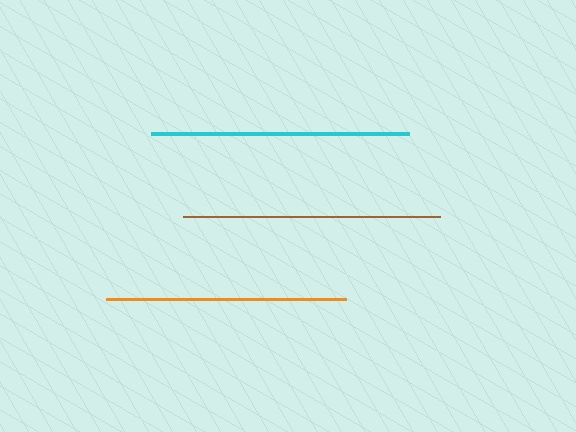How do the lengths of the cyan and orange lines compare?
The cyan and orange lines are approximately the same length.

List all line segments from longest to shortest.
From longest to shortest: cyan, brown, orange.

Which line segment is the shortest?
The orange line is the shortest at approximately 240 pixels.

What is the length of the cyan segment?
The cyan segment is approximately 258 pixels long.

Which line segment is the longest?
The cyan line is the longest at approximately 258 pixels.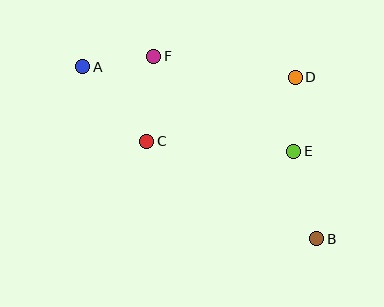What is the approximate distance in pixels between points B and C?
The distance between B and C is approximately 196 pixels.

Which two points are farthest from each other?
Points A and B are farthest from each other.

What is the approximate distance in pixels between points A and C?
The distance between A and C is approximately 98 pixels.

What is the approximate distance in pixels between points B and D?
The distance between B and D is approximately 163 pixels.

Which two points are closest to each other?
Points A and F are closest to each other.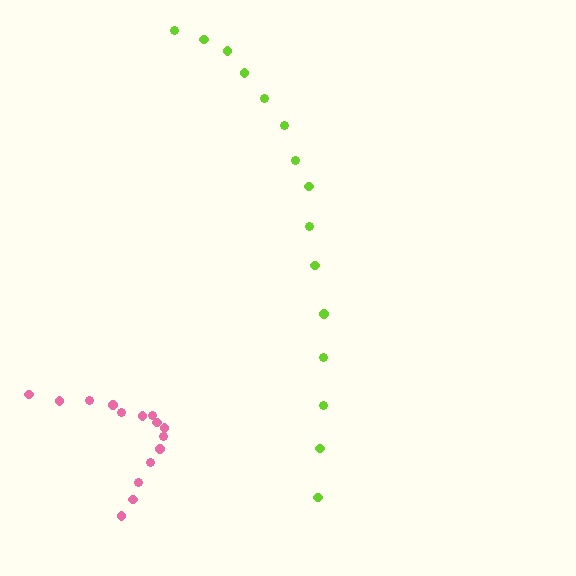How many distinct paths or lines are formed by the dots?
There are 2 distinct paths.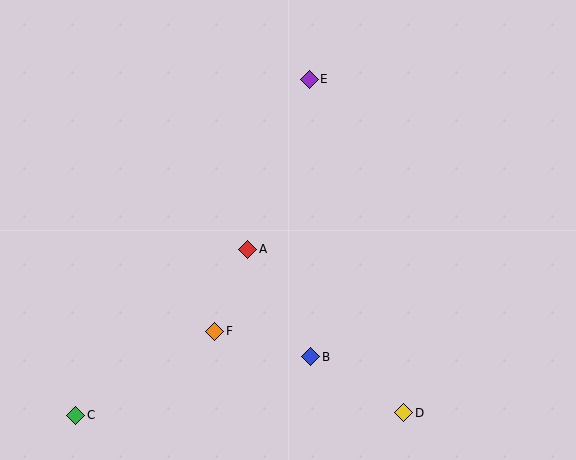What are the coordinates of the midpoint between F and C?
The midpoint between F and C is at (145, 373).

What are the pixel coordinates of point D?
Point D is at (404, 413).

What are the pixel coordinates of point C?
Point C is at (76, 415).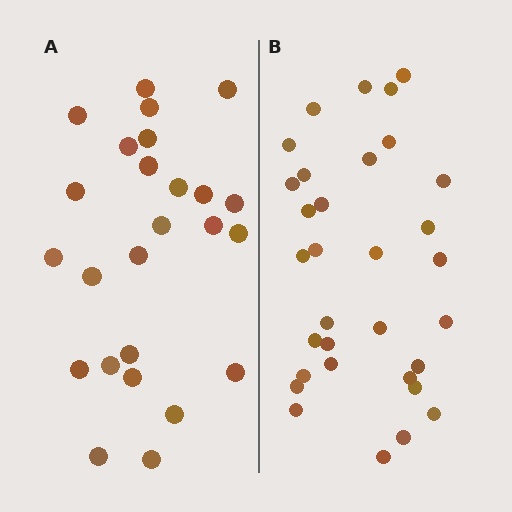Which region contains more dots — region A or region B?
Region B (the right region) has more dots.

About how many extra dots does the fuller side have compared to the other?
Region B has roughly 8 or so more dots than region A.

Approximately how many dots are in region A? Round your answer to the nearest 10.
About 20 dots. (The exact count is 25, which rounds to 20.)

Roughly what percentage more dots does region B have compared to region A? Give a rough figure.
About 30% more.